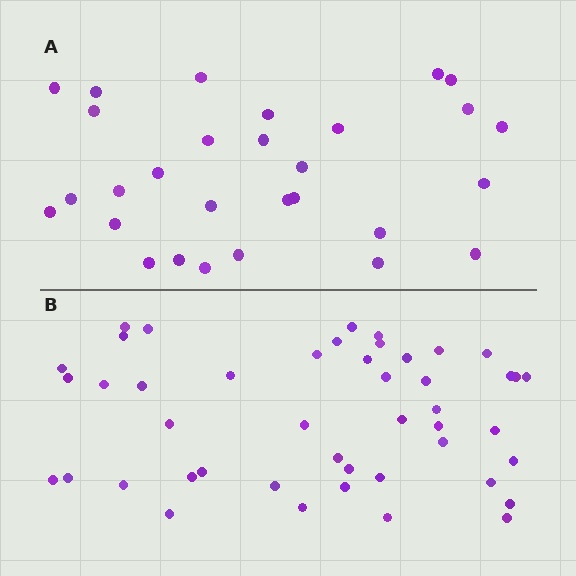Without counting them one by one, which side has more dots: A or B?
Region B (the bottom region) has more dots.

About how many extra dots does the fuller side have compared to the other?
Region B has approximately 15 more dots than region A.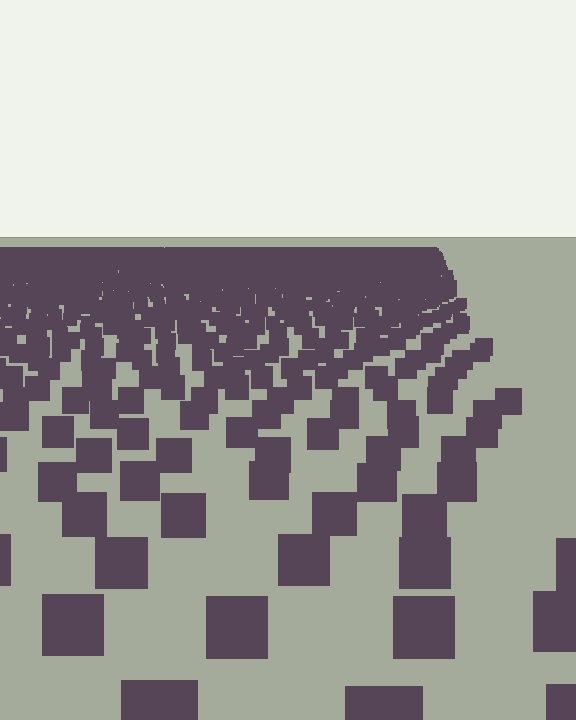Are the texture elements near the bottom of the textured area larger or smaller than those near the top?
Larger. Near the bottom, elements are closer to the viewer and appear at a bigger on-screen size.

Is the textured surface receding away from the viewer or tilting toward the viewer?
The surface is receding away from the viewer. Texture elements get smaller and denser toward the top.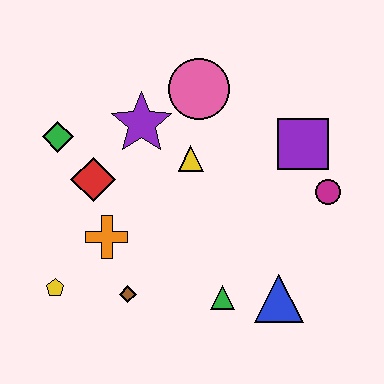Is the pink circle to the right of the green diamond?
Yes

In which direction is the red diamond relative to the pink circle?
The red diamond is to the left of the pink circle.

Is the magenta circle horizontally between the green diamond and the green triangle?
No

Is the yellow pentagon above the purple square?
No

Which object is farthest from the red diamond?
The magenta circle is farthest from the red diamond.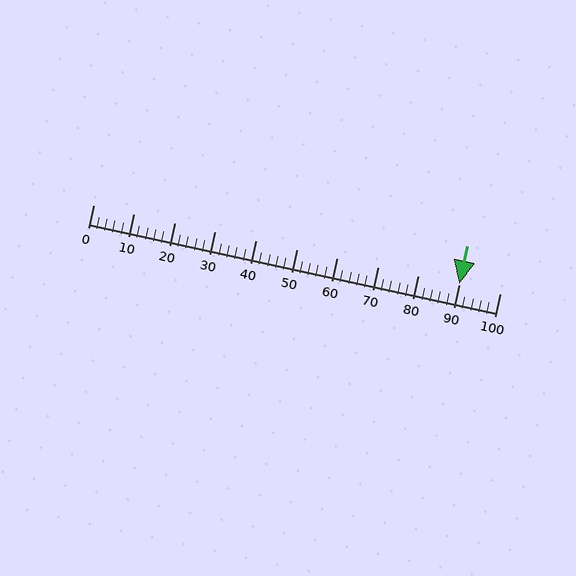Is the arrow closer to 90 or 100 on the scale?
The arrow is closer to 90.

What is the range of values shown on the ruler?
The ruler shows values from 0 to 100.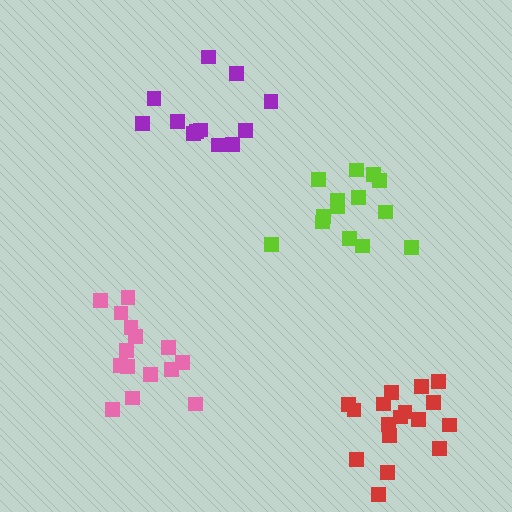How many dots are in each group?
Group 1: 17 dots, Group 2: 15 dots, Group 3: 12 dots, Group 4: 14 dots (58 total).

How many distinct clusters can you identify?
There are 4 distinct clusters.